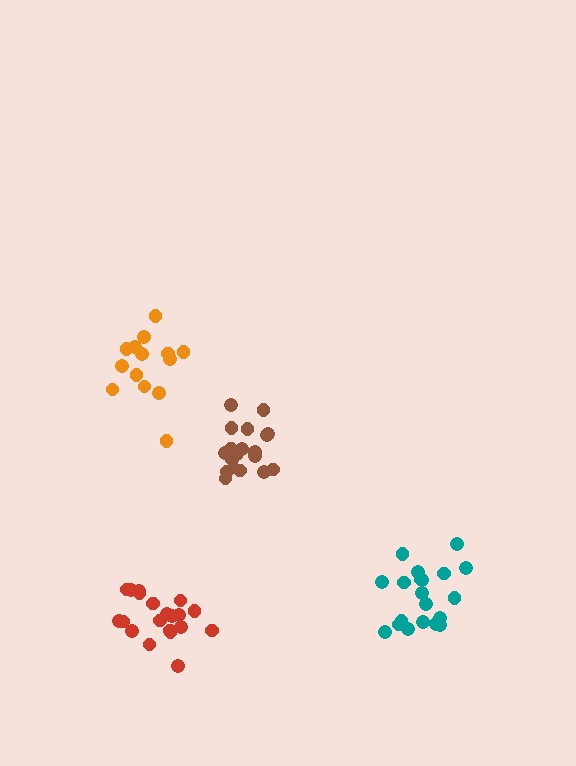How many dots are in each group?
Group 1: 20 dots, Group 2: 19 dots, Group 3: 20 dots, Group 4: 14 dots (73 total).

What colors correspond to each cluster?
The clusters are colored: red, brown, teal, orange.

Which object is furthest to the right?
The teal cluster is rightmost.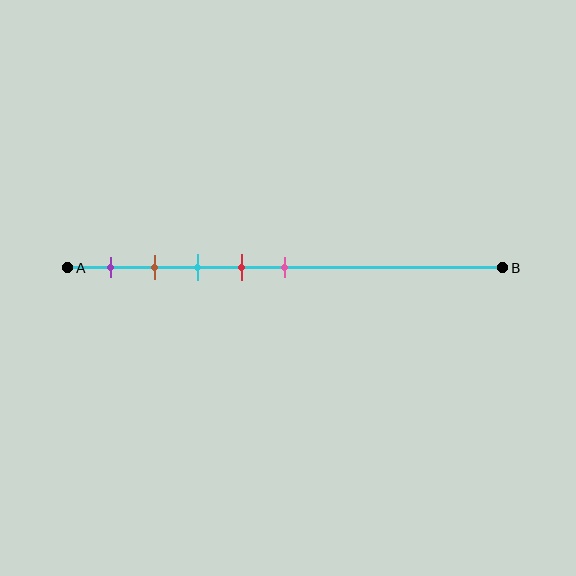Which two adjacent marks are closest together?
The brown and cyan marks are the closest adjacent pair.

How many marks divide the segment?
There are 5 marks dividing the segment.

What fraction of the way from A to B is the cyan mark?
The cyan mark is approximately 30% (0.3) of the way from A to B.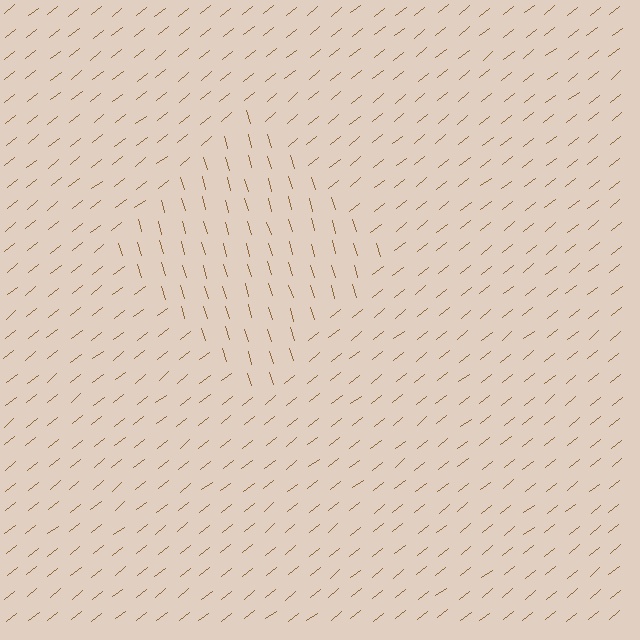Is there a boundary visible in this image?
Yes, there is a texture boundary formed by a change in line orientation.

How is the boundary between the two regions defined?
The boundary is defined purely by a change in line orientation (approximately 68 degrees difference). All lines are the same color and thickness.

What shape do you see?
I see a diamond.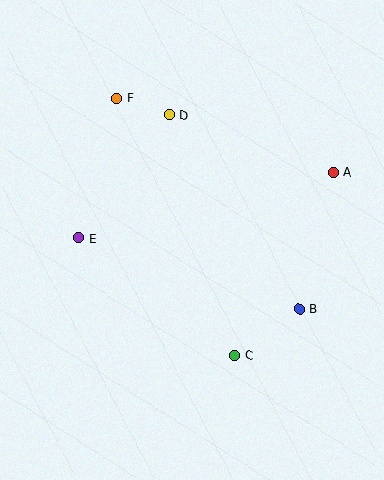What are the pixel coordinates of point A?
Point A is at (333, 172).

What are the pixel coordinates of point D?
Point D is at (170, 115).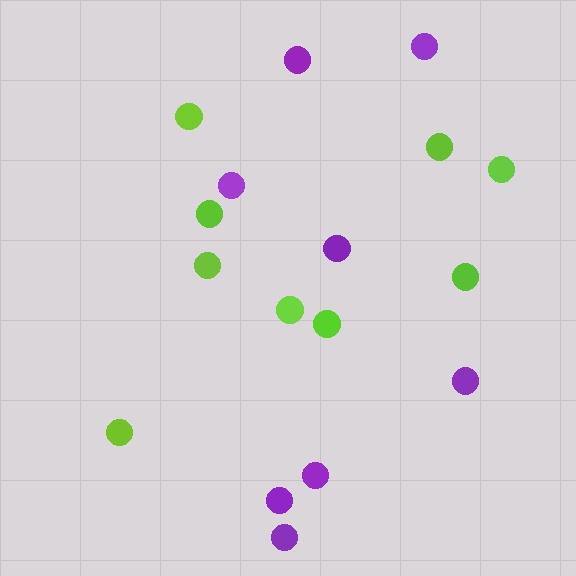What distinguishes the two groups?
There are 2 groups: one group of purple circles (8) and one group of lime circles (9).